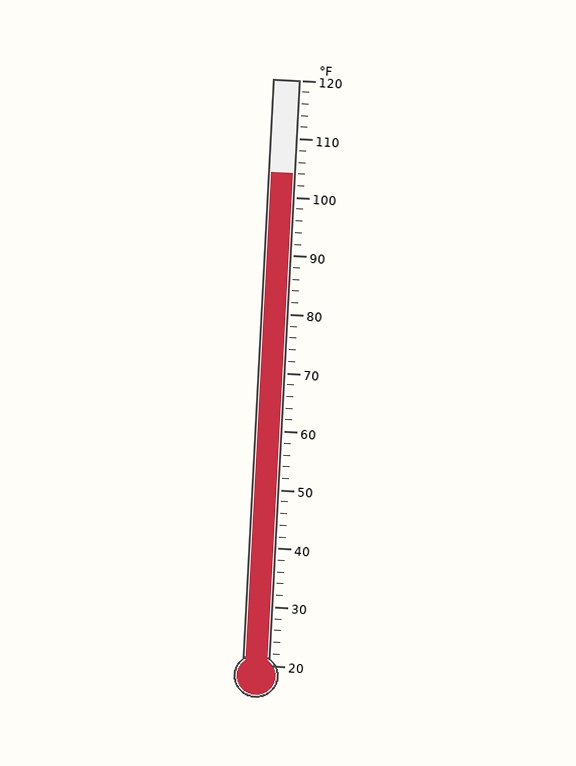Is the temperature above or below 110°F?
The temperature is below 110°F.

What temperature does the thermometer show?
The thermometer shows approximately 104°F.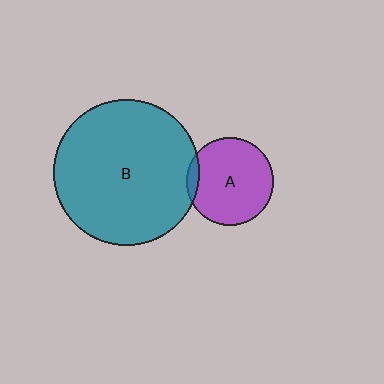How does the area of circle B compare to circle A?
Approximately 2.8 times.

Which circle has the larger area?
Circle B (teal).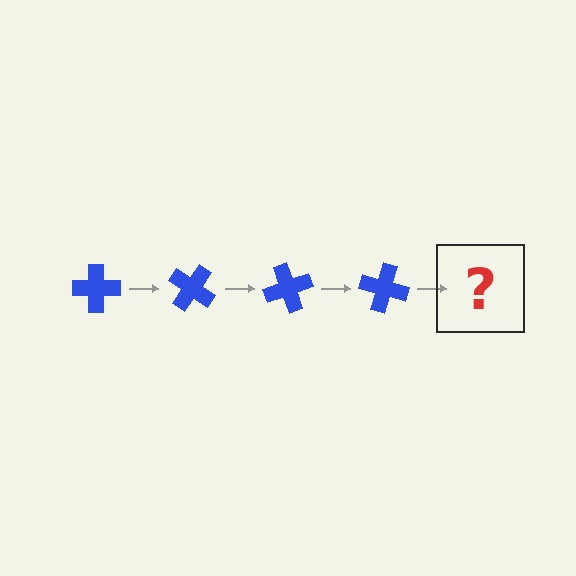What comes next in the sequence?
The next element should be a blue cross rotated 140 degrees.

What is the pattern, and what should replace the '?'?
The pattern is that the cross rotates 35 degrees each step. The '?' should be a blue cross rotated 140 degrees.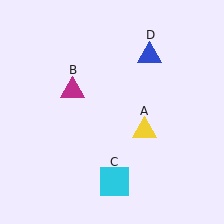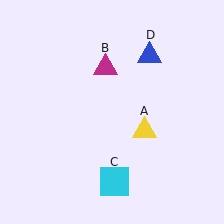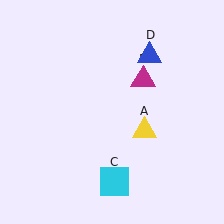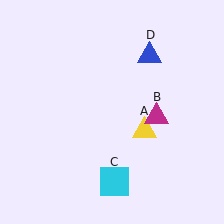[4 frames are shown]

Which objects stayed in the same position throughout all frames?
Yellow triangle (object A) and cyan square (object C) and blue triangle (object D) remained stationary.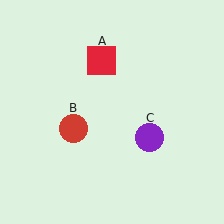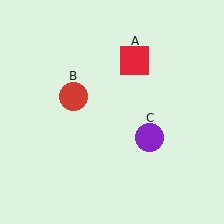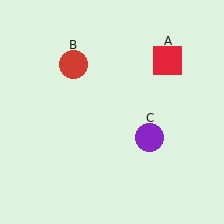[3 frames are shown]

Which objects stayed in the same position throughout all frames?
Purple circle (object C) remained stationary.